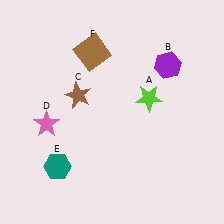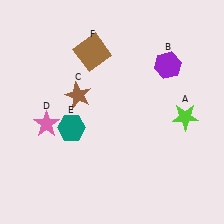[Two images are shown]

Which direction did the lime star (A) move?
The lime star (A) moved right.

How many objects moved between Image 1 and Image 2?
2 objects moved between the two images.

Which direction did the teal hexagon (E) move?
The teal hexagon (E) moved up.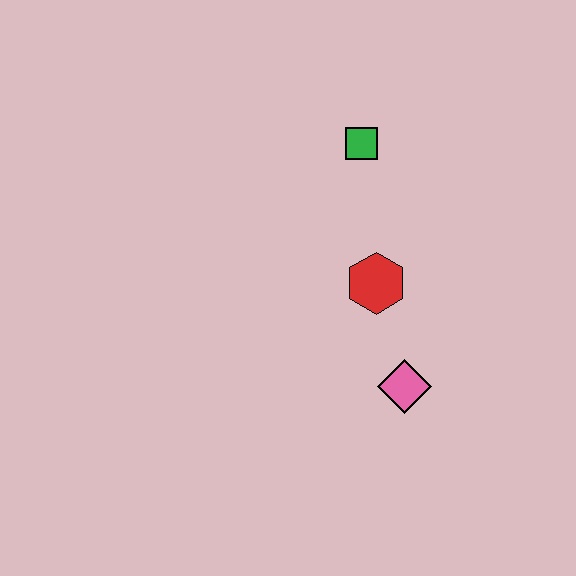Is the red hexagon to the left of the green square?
No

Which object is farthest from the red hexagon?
The green square is farthest from the red hexagon.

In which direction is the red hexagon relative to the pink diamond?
The red hexagon is above the pink diamond.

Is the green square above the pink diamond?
Yes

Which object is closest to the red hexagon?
The pink diamond is closest to the red hexagon.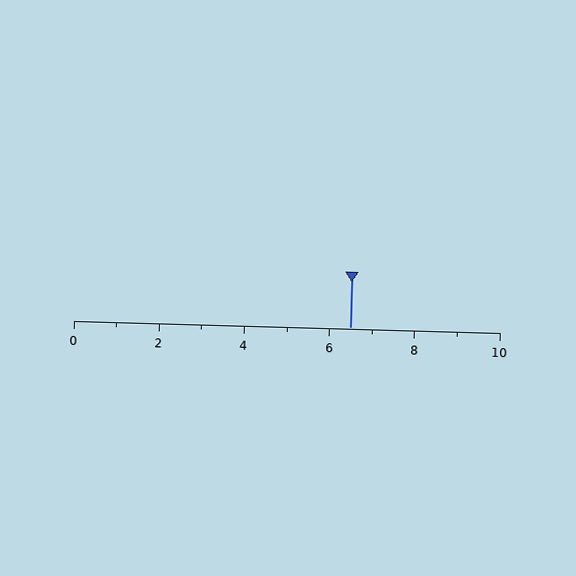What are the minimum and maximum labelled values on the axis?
The axis runs from 0 to 10.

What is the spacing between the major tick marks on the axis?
The major ticks are spaced 2 apart.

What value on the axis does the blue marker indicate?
The marker indicates approximately 6.5.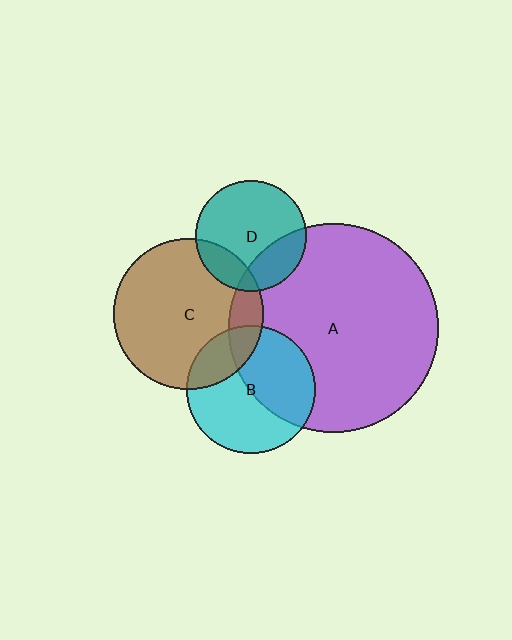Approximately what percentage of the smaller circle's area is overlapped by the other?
Approximately 25%.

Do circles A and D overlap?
Yes.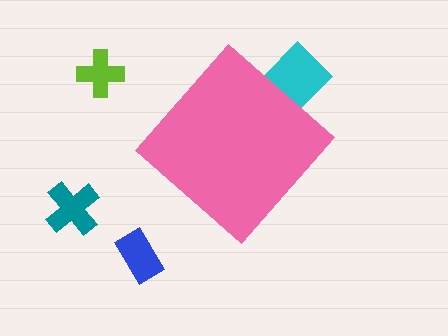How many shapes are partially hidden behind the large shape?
1 shape is partially hidden.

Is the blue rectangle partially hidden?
No, the blue rectangle is fully visible.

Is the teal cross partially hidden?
No, the teal cross is fully visible.